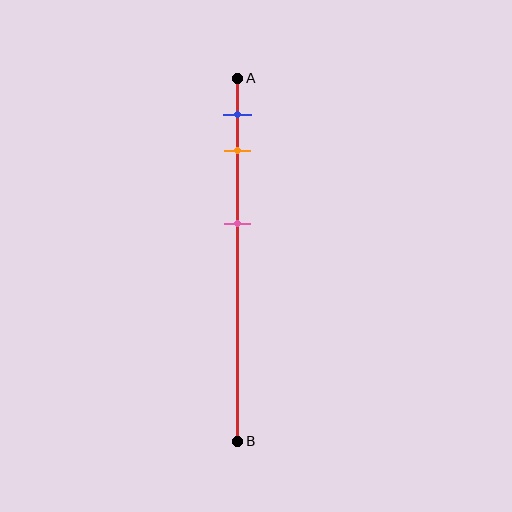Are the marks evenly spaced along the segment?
No, the marks are not evenly spaced.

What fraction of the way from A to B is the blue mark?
The blue mark is approximately 10% (0.1) of the way from A to B.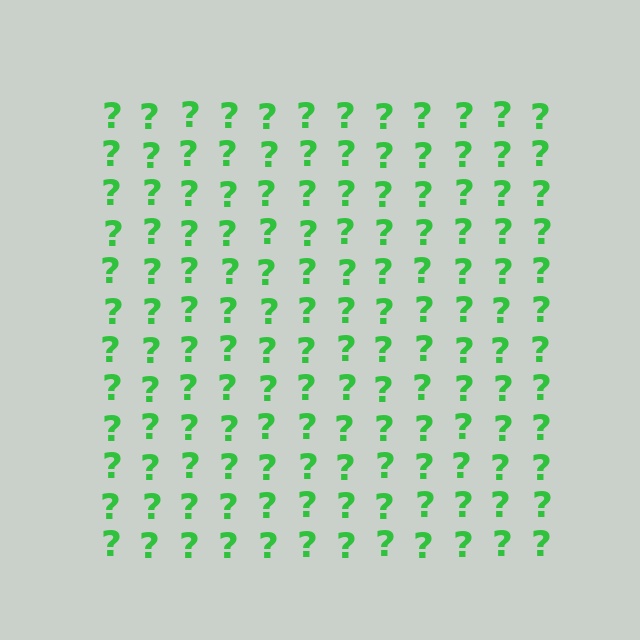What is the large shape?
The large shape is a square.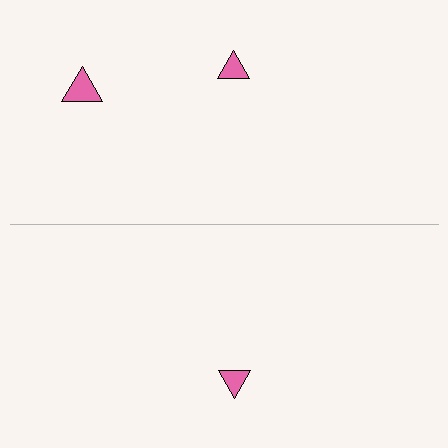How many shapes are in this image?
There are 3 shapes in this image.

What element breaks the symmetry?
A pink triangle is missing from the bottom side.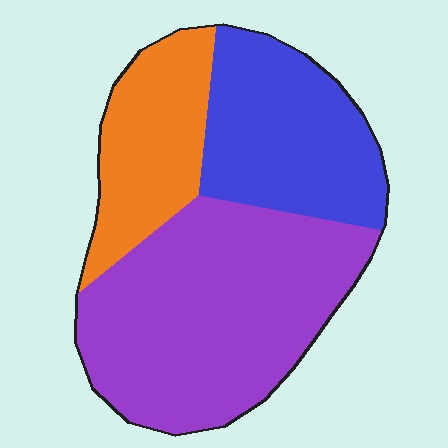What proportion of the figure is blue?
Blue covers 28% of the figure.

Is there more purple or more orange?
Purple.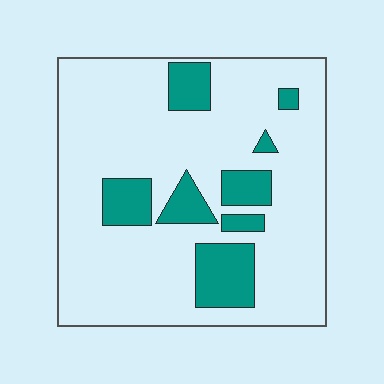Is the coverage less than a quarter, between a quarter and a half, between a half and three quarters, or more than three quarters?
Less than a quarter.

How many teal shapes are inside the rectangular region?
8.